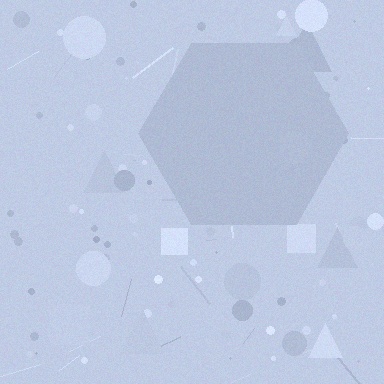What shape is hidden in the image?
A hexagon is hidden in the image.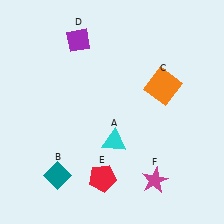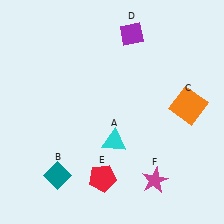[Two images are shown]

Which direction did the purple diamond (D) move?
The purple diamond (D) moved right.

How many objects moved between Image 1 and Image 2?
2 objects moved between the two images.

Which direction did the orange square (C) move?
The orange square (C) moved right.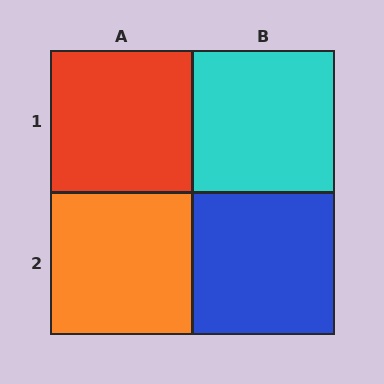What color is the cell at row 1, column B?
Cyan.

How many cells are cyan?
1 cell is cyan.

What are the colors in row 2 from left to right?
Orange, blue.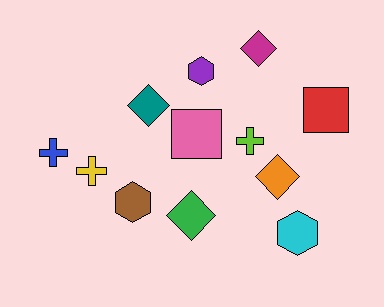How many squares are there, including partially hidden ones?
There are 2 squares.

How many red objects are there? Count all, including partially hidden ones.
There is 1 red object.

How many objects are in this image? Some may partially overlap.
There are 12 objects.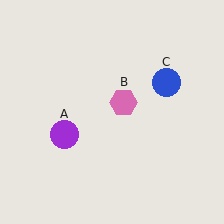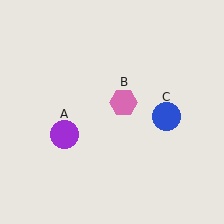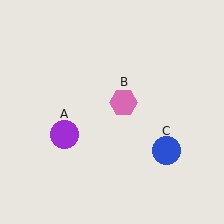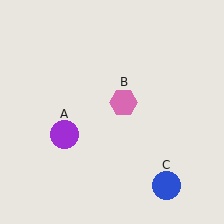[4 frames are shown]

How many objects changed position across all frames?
1 object changed position: blue circle (object C).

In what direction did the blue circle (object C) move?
The blue circle (object C) moved down.